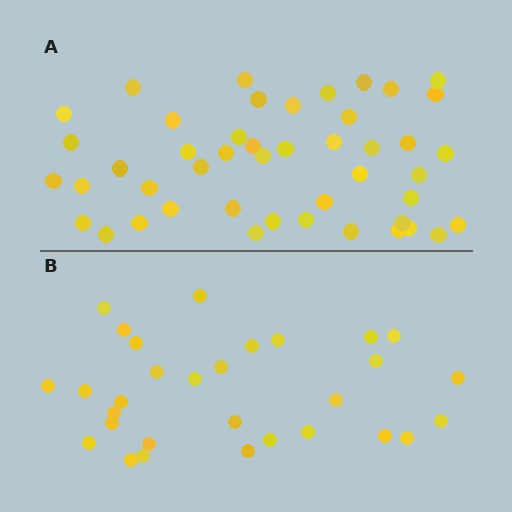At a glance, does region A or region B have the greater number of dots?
Region A (the top region) has more dots.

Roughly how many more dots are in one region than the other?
Region A has approximately 15 more dots than region B.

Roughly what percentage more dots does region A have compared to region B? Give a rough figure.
About 55% more.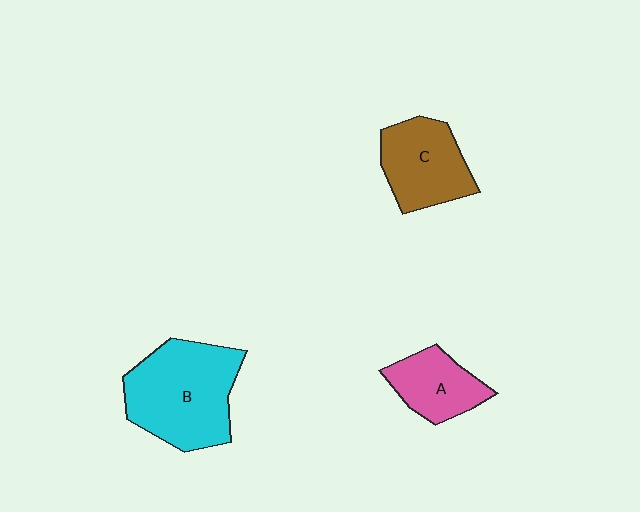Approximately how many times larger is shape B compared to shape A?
Approximately 2.0 times.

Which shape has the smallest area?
Shape A (pink).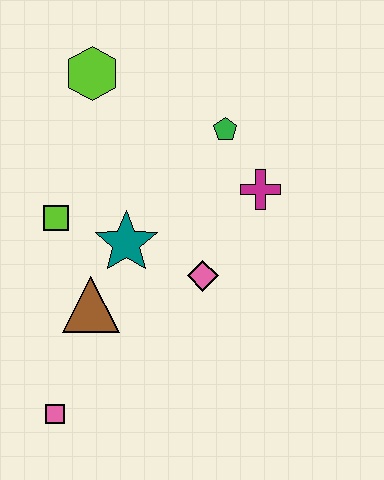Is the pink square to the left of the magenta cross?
Yes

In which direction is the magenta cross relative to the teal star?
The magenta cross is to the right of the teal star.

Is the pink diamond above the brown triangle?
Yes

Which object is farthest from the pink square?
The lime hexagon is farthest from the pink square.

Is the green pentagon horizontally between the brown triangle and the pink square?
No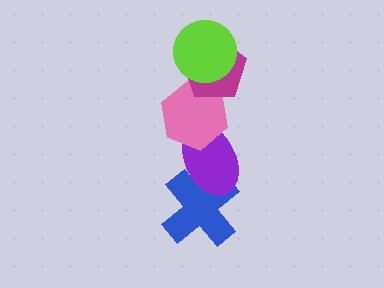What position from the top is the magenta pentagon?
The magenta pentagon is 2nd from the top.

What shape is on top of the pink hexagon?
The magenta pentagon is on top of the pink hexagon.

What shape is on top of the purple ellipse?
The pink hexagon is on top of the purple ellipse.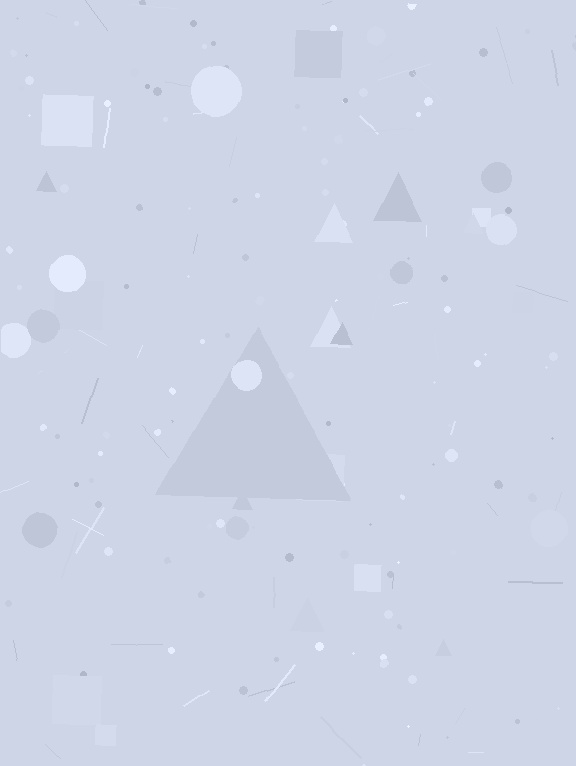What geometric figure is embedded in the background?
A triangle is embedded in the background.